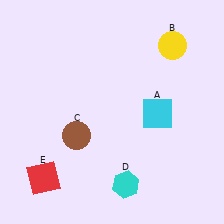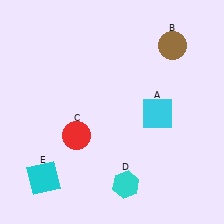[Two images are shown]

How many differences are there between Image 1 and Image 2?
There are 3 differences between the two images.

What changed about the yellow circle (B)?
In Image 1, B is yellow. In Image 2, it changed to brown.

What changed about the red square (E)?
In Image 1, E is red. In Image 2, it changed to cyan.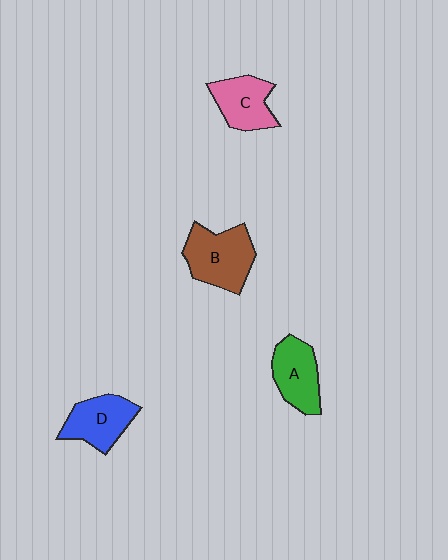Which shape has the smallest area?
Shape C (pink).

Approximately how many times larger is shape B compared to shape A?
Approximately 1.3 times.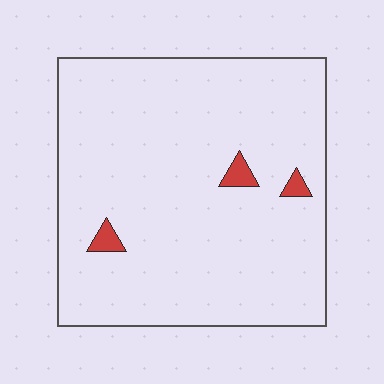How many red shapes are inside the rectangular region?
3.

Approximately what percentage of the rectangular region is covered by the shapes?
Approximately 5%.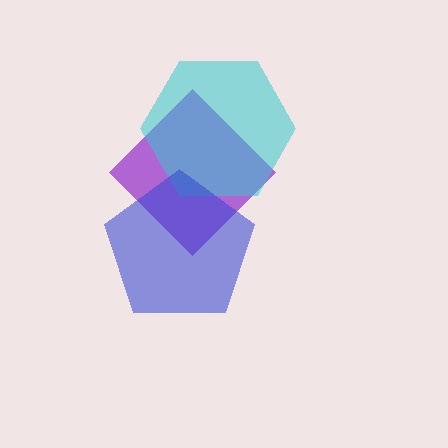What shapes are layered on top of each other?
The layered shapes are: a purple diamond, a cyan hexagon, a blue pentagon.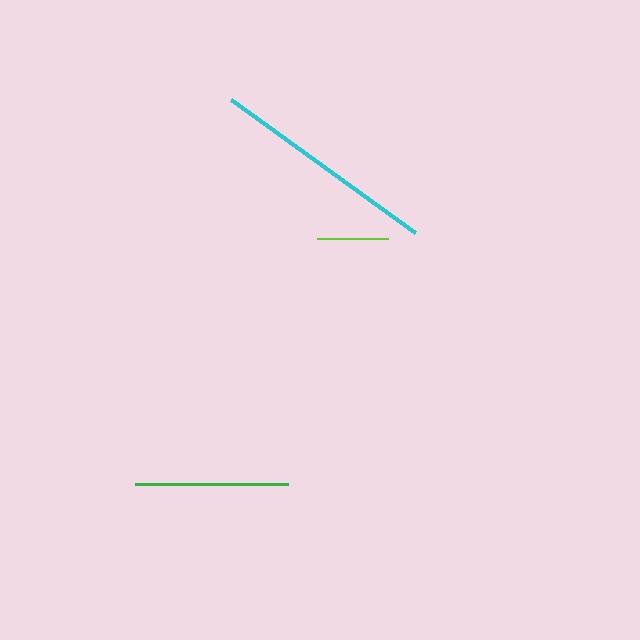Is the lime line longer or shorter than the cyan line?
The cyan line is longer than the lime line.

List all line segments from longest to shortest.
From longest to shortest: cyan, green, lime.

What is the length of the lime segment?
The lime segment is approximately 72 pixels long.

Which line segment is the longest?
The cyan line is the longest at approximately 227 pixels.